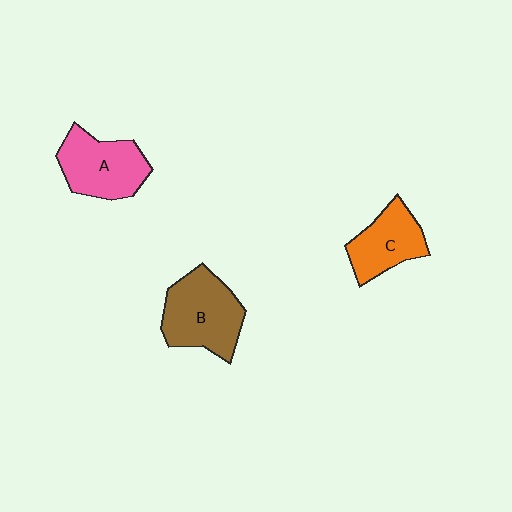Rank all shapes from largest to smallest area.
From largest to smallest: B (brown), A (pink), C (orange).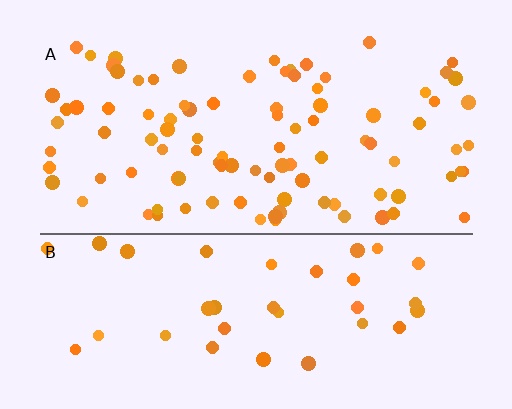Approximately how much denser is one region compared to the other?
Approximately 2.5× — region A over region B.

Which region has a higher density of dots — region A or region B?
A (the top).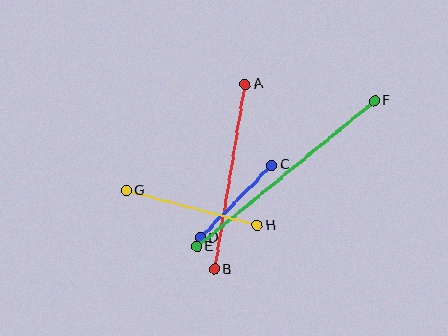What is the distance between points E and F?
The distance is approximately 230 pixels.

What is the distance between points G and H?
The distance is approximately 136 pixels.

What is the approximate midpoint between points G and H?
The midpoint is at approximately (191, 208) pixels.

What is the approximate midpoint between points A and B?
The midpoint is at approximately (230, 177) pixels.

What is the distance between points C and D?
The distance is approximately 102 pixels.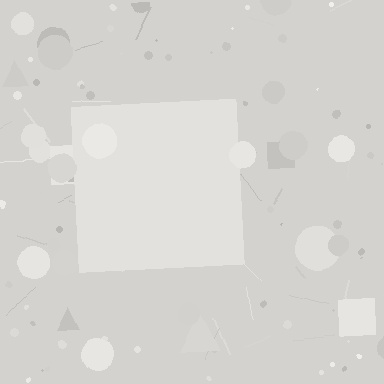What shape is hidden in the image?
A square is hidden in the image.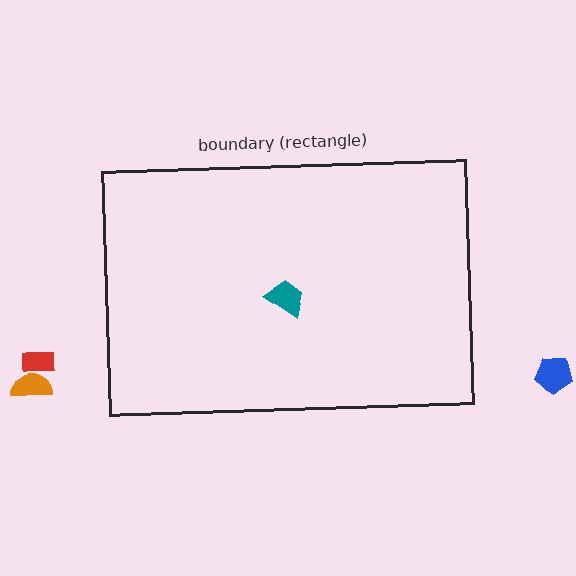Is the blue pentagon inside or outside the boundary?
Outside.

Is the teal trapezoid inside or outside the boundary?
Inside.